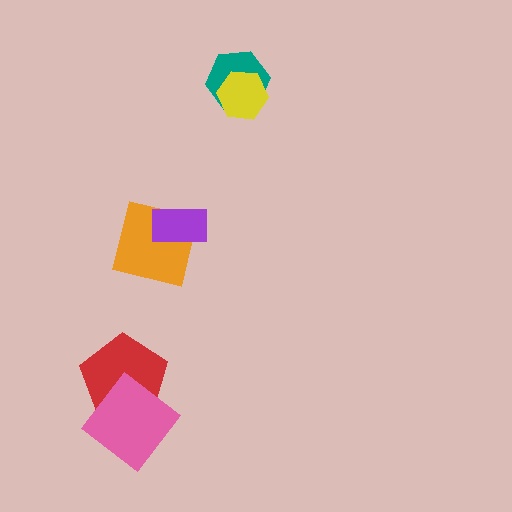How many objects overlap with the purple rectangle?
1 object overlaps with the purple rectangle.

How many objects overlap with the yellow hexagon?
1 object overlaps with the yellow hexagon.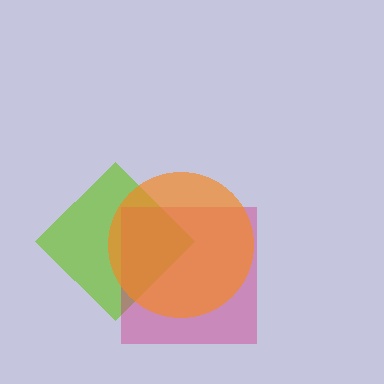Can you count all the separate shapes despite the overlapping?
Yes, there are 3 separate shapes.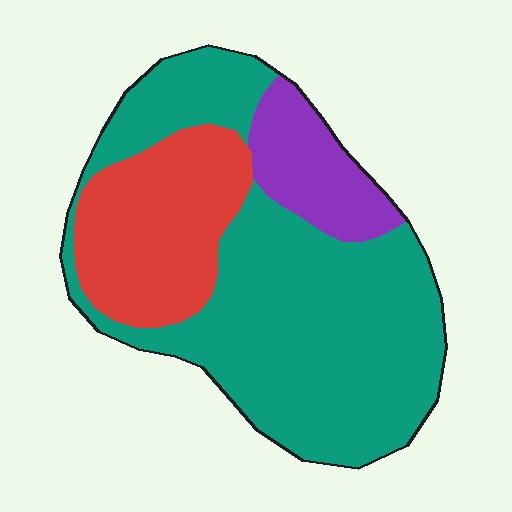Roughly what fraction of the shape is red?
Red takes up about one quarter (1/4) of the shape.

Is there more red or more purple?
Red.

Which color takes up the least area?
Purple, at roughly 15%.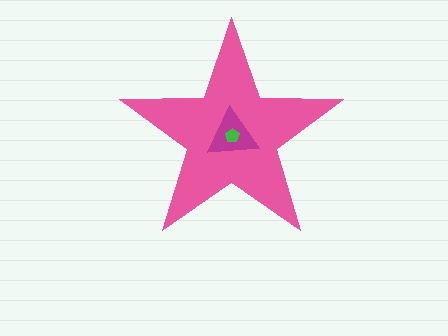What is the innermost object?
The green pentagon.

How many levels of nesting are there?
3.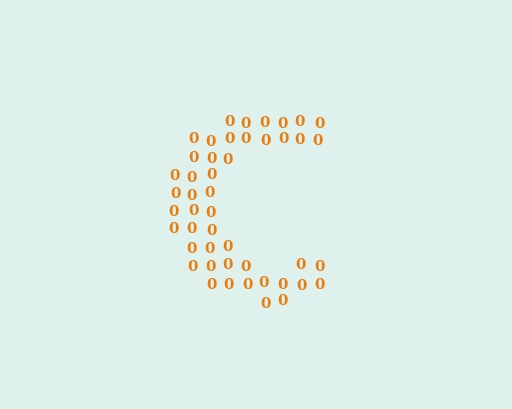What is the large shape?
The large shape is the letter C.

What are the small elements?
The small elements are digit 0's.